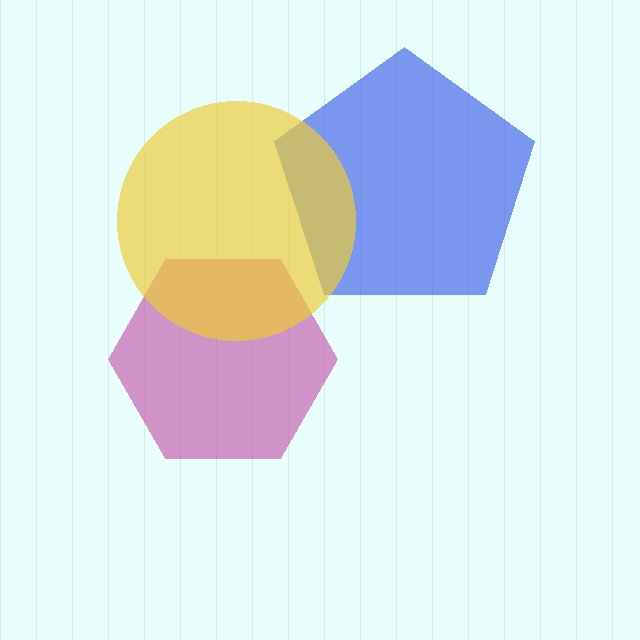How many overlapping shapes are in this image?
There are 3 overlapping shapes in the image.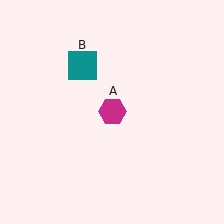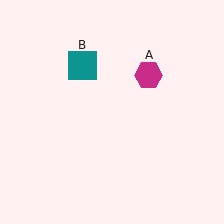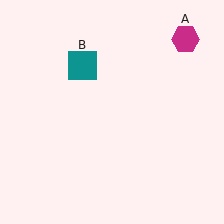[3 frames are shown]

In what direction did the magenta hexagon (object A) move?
The magenta hexagon (object A) moved up and to the right.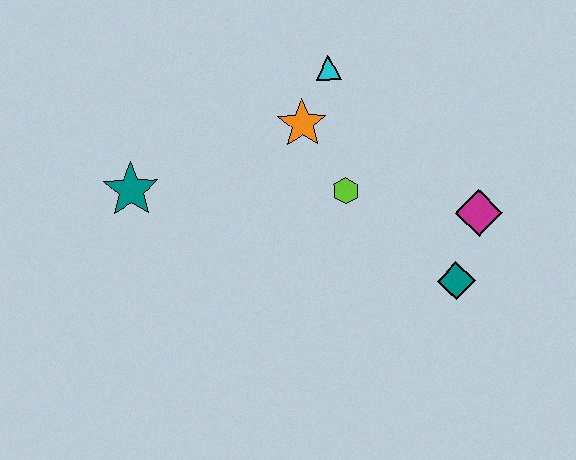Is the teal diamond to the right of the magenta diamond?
No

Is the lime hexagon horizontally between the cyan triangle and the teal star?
No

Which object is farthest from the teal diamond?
The teal star is farthest from the teal diamond.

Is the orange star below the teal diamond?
No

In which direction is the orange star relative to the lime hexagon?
The orange star is above the lime hexagon.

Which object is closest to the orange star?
The cyan triangle is closest to the orange star.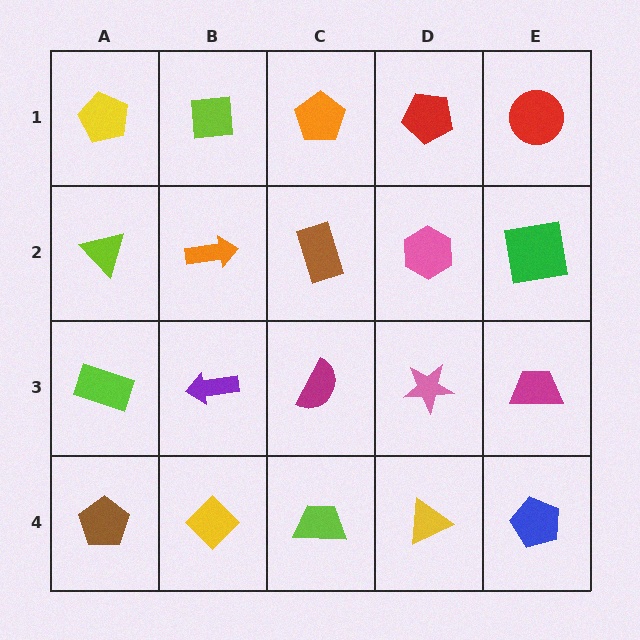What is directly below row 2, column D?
A pink star.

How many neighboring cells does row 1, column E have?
2.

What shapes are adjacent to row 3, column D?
A pink hexagon (row 2, column D), a yellow triangle (row 4, column D), a magenta semicircle (row 3, column C), a magenta trapezoid (row 3, column E).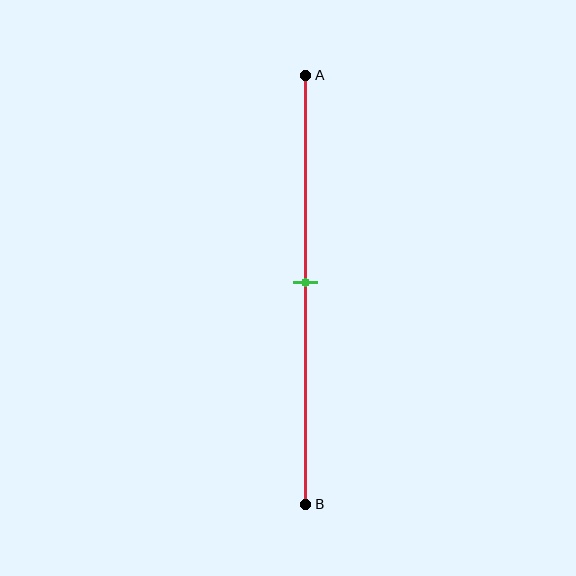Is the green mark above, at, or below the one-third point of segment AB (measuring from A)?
The green mark is below the one-third point of segment AB.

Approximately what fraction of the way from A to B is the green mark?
The green mark is approximately 50% of the way from A to B.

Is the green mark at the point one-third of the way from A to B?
No, the mark is at about 50% from A, not at the 33% one-third point.